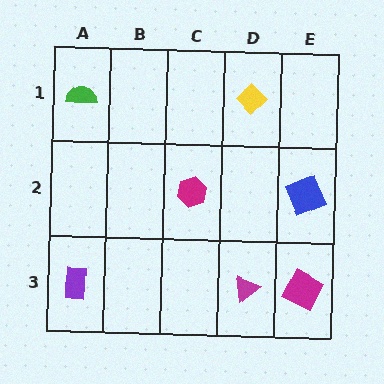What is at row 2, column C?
A magenta hexagon.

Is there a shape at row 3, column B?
No, that cell is empty.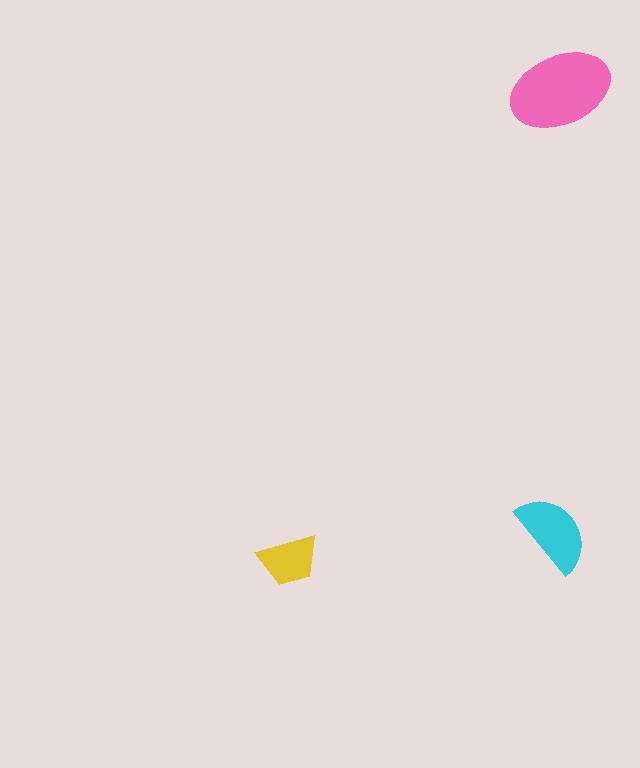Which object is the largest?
The pink ellipse.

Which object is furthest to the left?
The yellow trapezoid is leftmost.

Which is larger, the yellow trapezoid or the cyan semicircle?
The cyan semicircle.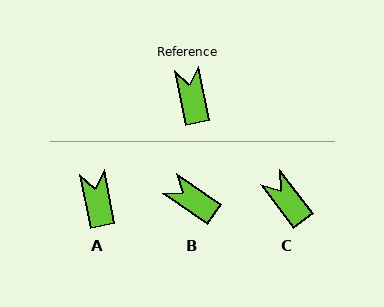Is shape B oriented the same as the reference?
No, it is off by about 44 degrees.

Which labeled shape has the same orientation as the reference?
A.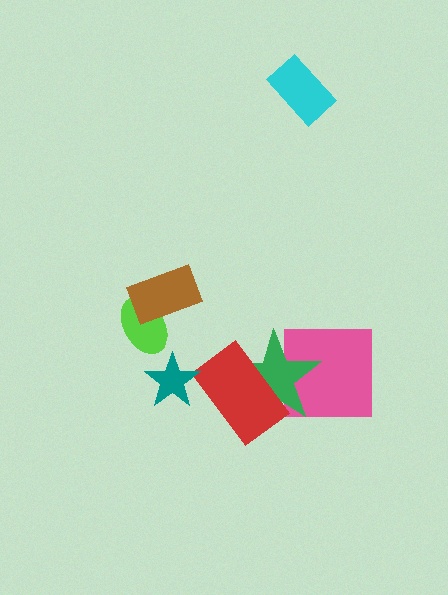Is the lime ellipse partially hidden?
Yes, it is partially covered by another shape.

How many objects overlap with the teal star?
0 objects overlap with the teal star.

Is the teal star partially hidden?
No, no other shape covers it.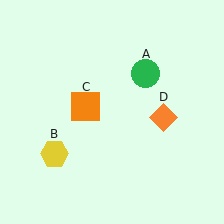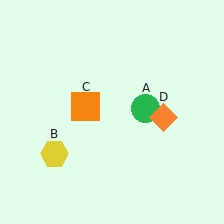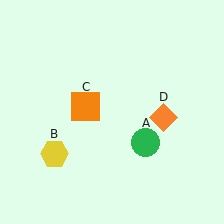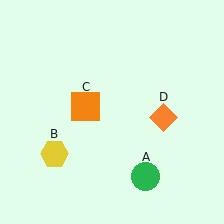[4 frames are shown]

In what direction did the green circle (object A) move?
The green circle (object A) moved down.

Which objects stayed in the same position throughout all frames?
Yellow hexagon (object B) and orange square (object C) and orange diamond (object D) remained stationary.